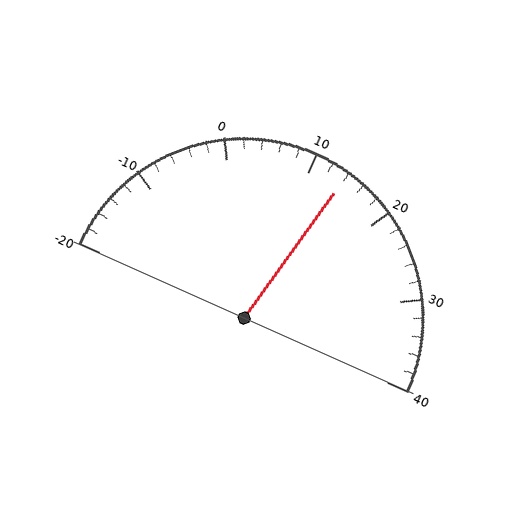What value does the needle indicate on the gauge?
The needle indicates approximately 14.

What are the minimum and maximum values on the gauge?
The gauge ranges from -20 to 40.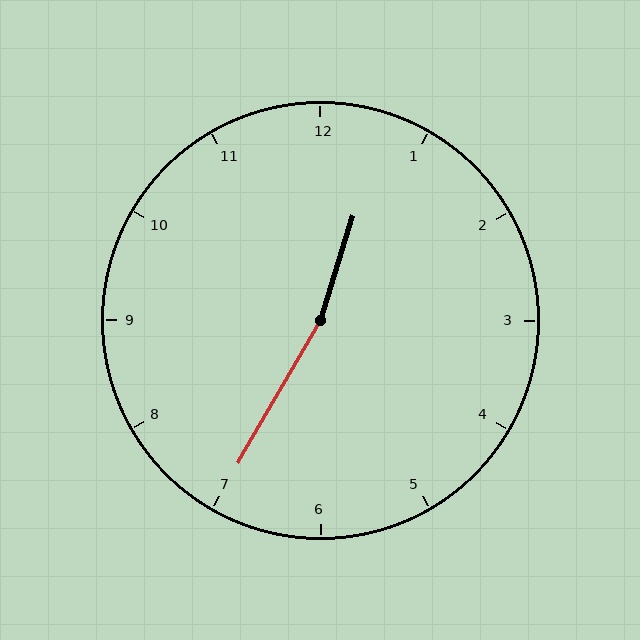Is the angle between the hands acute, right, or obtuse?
It is obtuse.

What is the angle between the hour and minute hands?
Approximately 168 degrees.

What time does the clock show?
12:35.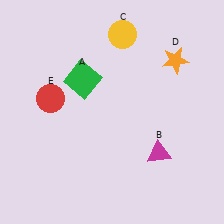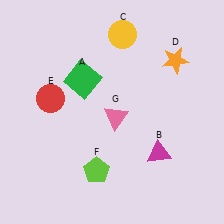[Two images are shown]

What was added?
A lime pentagon (F), a pink triangle (G) were added in Image 2.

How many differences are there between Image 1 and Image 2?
There are 2 differences between the two images.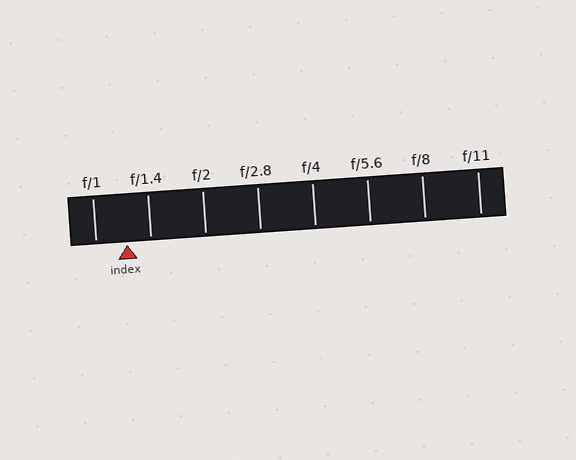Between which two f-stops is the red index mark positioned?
The index mark is between f/1 and f/1.4.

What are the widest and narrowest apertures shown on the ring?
The widest aperture shown is f/1 and the narrowest is f/11.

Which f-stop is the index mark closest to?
The index mark is closest to f/1.4.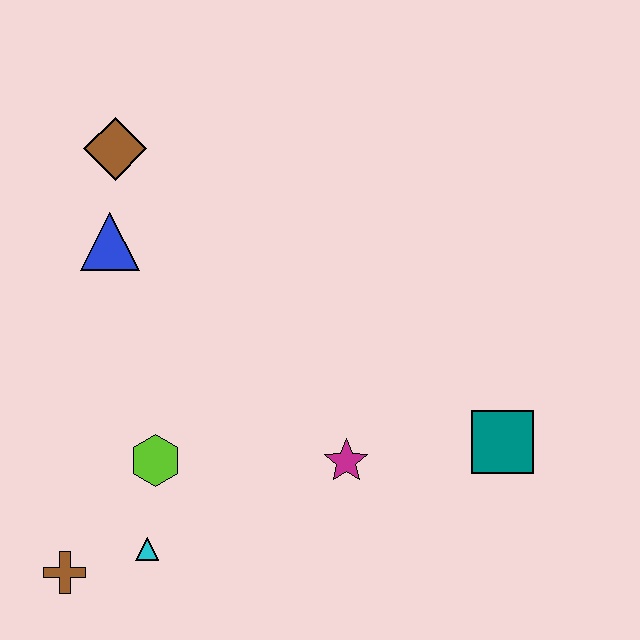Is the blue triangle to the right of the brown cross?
Yes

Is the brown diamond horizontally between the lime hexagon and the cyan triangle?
No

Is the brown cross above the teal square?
No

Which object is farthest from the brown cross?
The teal square is farthest from the brown cross.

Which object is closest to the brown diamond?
The blue triangle is closest to the brown diamond.